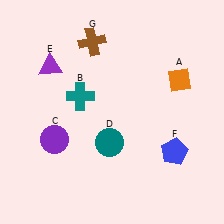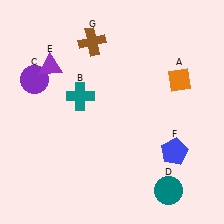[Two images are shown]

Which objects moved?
The objects that moved are: the purple circle (C), the teal circle (D).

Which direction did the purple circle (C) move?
The purple circle (C) moved up.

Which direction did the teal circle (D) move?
The teal circle (D) moved right.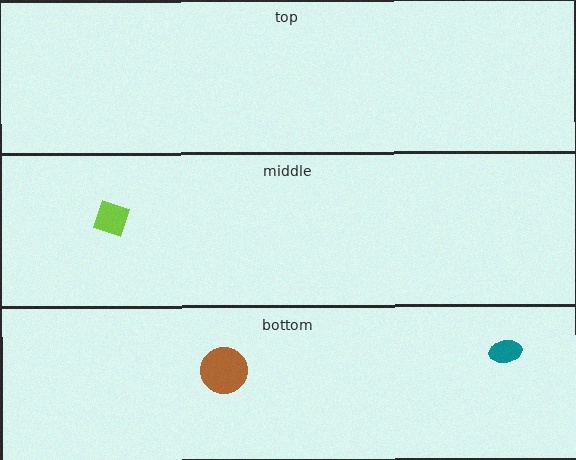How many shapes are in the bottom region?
2.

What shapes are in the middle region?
The lime diamond.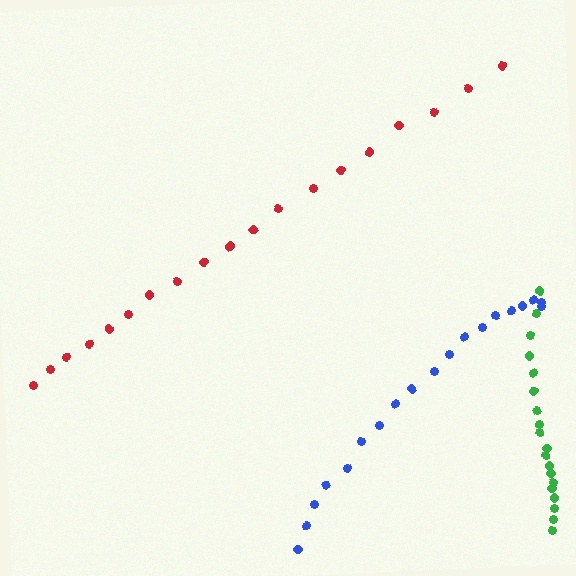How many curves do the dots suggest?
There are 3 distinct paths.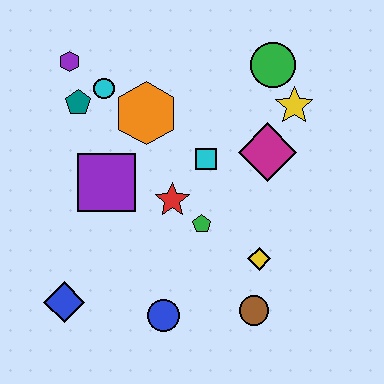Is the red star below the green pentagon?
No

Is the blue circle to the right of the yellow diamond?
No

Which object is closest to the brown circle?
The yellow diamond is closest to the brown circle.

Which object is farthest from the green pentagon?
The purple hexagon is farthest from the green pentagon.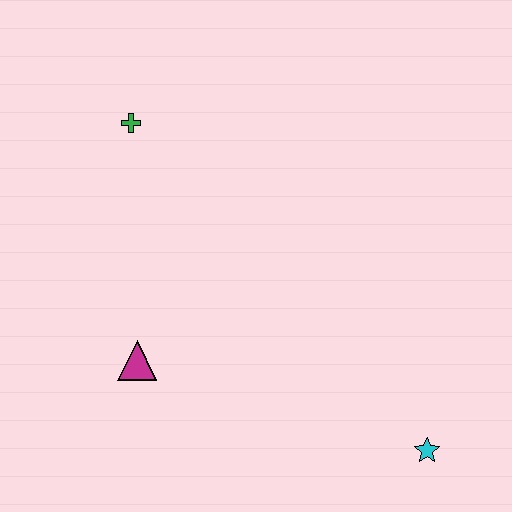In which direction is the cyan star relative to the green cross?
The cyan star is below the green cross.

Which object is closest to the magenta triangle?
The green cross is closest to the magenta triangle.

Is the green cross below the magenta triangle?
No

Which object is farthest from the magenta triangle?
The cyan star is farthest from the magenta triangle.